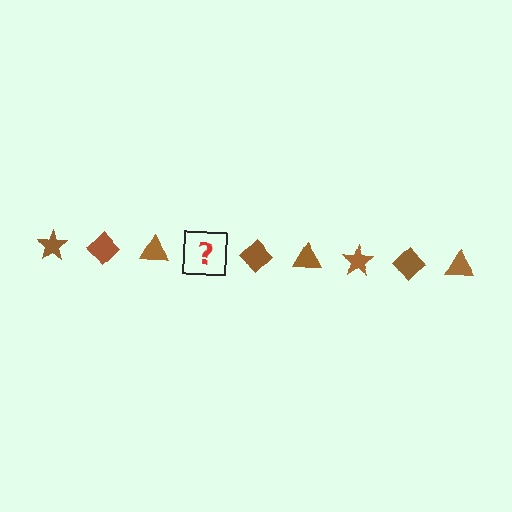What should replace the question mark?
The question mark should be replaced with a brown star.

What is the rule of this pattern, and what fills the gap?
The rule is that the pattern cycles through star, diamond, triangle shapes in brown. The gap should be filled with a brown star.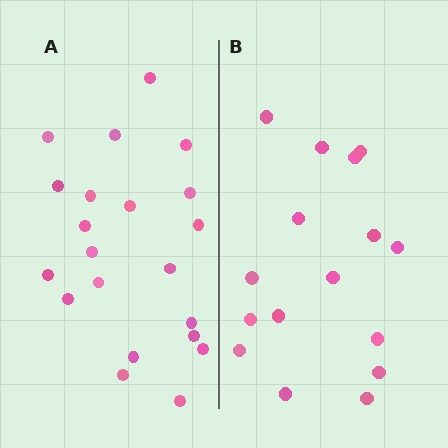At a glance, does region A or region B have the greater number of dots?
Region A (the left region) has more dots.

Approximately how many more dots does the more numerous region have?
Region A has about 5 more dots than region B.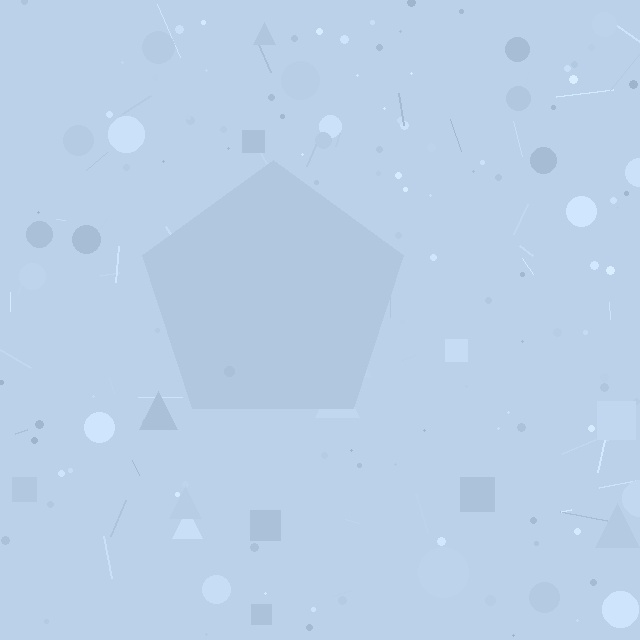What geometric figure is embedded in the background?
A pentagon is embedded in the background.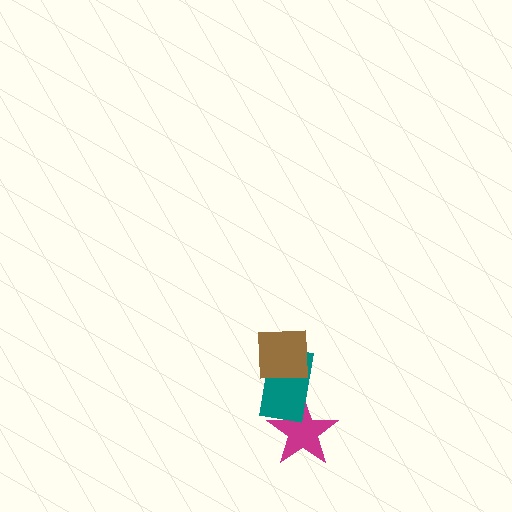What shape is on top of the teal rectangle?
The brown square is on top of the teal rectangle.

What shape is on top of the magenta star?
The teal rectangle is on top of the magenta star.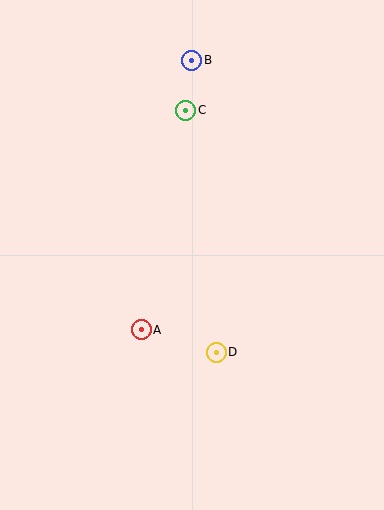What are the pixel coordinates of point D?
Point D is at (216, 352).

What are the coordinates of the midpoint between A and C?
The midpoint between A and C is at (164, 220).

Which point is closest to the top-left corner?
Point B is closest to the top-left corner.